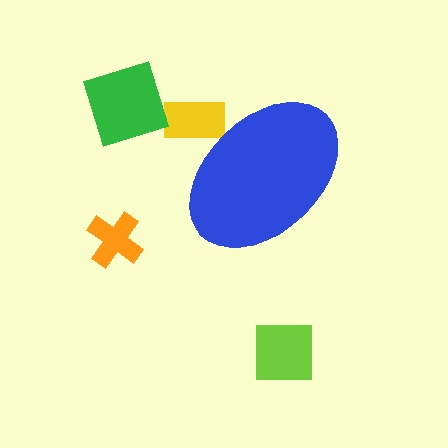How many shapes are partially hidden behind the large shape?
1 shape is partially hidden.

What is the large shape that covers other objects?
A blue ellipse.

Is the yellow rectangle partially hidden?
Yes, the yellow rectangle is partially hidden behind the blue ellipse.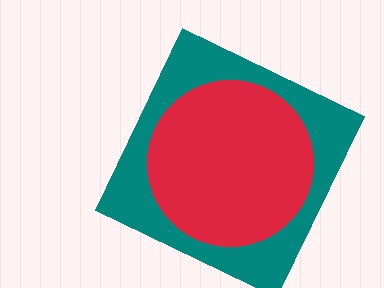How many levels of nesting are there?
2.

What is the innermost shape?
The red circle.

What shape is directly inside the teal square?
The red circle.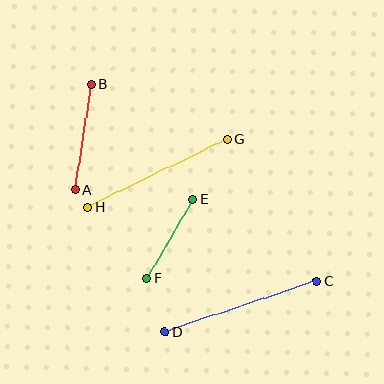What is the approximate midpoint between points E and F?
The midpoint is at approximately (170, 239) pixels.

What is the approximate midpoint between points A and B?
The midpoint is at approximately (83, 137) pixels.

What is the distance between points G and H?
The distance is approximately 156 pixels.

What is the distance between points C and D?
The distance is approximately 160 pixels.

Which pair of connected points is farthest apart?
Points C and D are farthest apart.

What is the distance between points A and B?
The distance is approximately 106 pixels.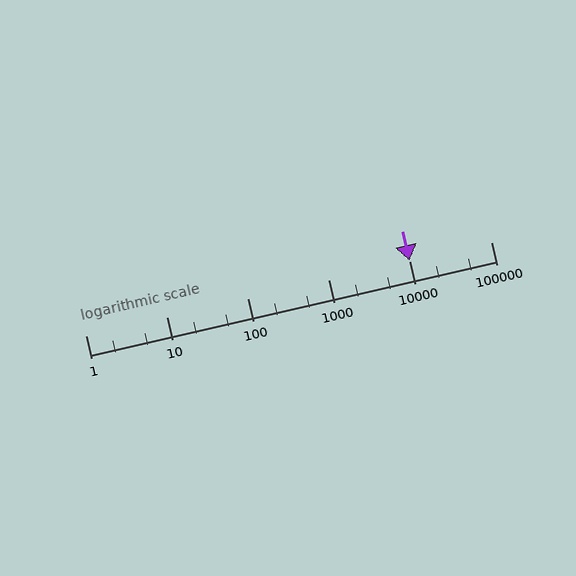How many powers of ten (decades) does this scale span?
The scale spans 5 decades, from 1 to 100000.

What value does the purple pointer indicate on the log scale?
The pointer indicates approximately 10000.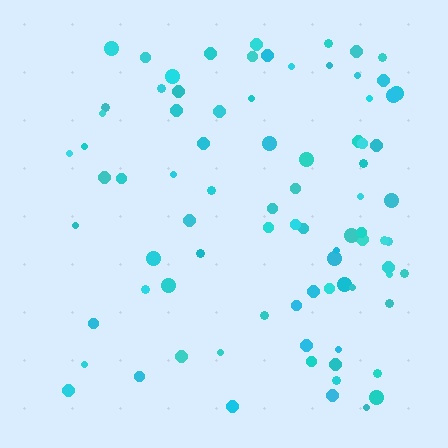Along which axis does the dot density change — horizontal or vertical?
Horizontal.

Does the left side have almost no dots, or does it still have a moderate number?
Still a moderate number, just noticeably fewer than the right.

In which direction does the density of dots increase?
From left to right, with the right side densest.